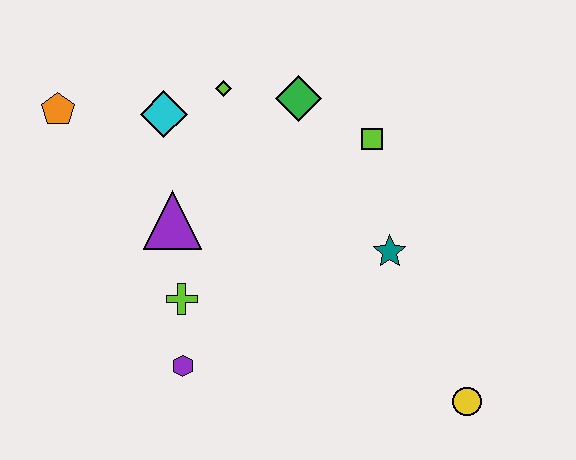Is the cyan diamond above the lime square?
Yes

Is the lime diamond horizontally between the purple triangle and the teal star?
Yes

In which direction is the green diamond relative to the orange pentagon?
The green diamond is to the right of the orange pentagon.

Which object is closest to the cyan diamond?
The lime diamond is closest to the cyan diamond.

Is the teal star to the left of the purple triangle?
No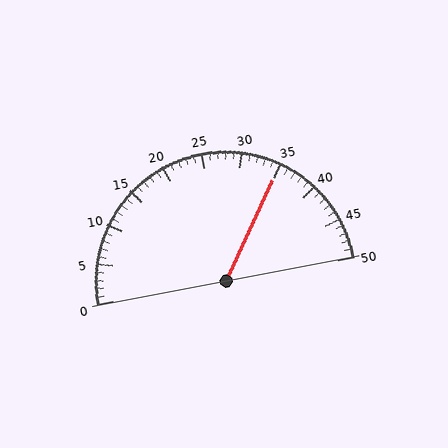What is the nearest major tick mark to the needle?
The nearest major tick mark is 35.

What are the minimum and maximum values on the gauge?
The gauge ranges from 0 to 50.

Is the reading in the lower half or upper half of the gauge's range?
The reading is in the upper half of the range (0 to 50).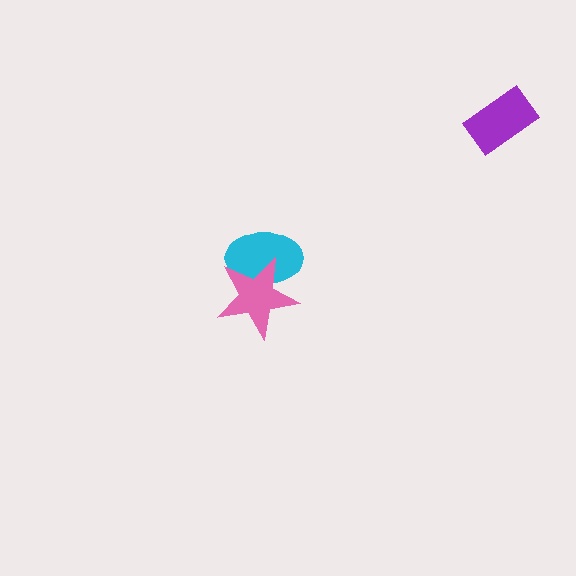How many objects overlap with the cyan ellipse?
1 object overlaps with the cyan ellipse.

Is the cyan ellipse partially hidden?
Yes, it is partially covered by another shape.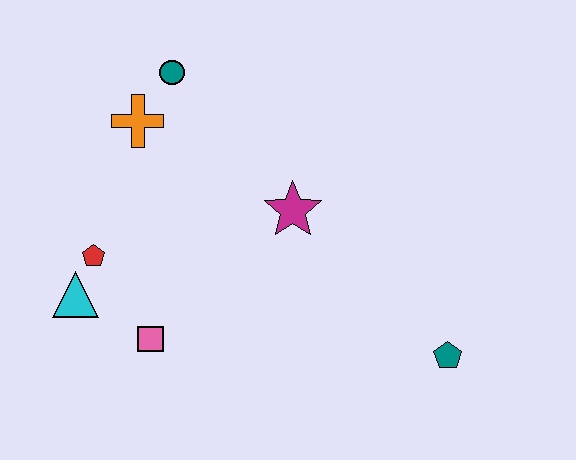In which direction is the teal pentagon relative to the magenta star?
The teal pentagon is to the right of the magenta star.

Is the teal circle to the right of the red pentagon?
Yes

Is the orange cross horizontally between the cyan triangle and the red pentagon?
No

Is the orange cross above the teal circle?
No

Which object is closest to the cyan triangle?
The red pentagon is closest to the cyan triangle.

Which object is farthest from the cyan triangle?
The teal pentagon is farthest from the cyan triangle.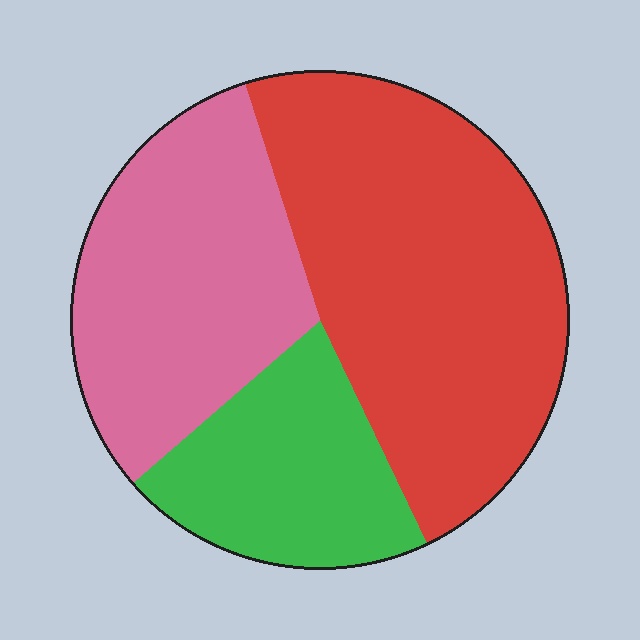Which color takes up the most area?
Red, at roughly 50%.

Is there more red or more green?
Red.